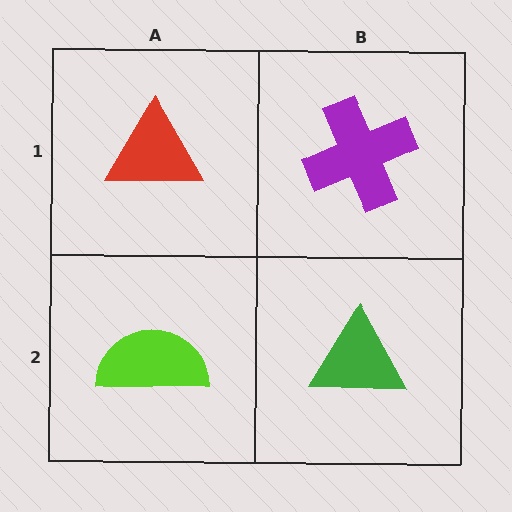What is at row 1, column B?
A purple cross.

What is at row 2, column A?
A lime semicircle.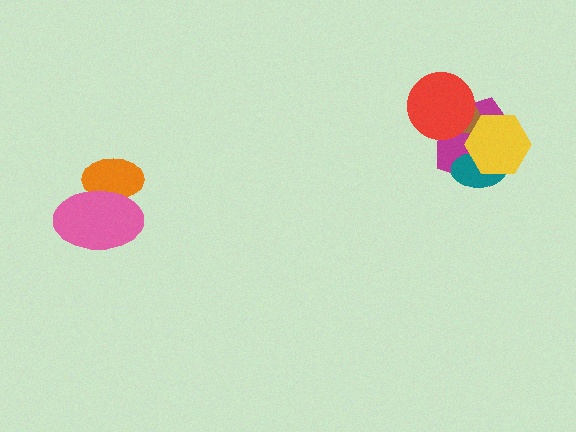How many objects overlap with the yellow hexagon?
3 objects overlap with the yellow hexagon.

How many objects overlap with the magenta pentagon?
4 objects overlap with the magenta pentagon.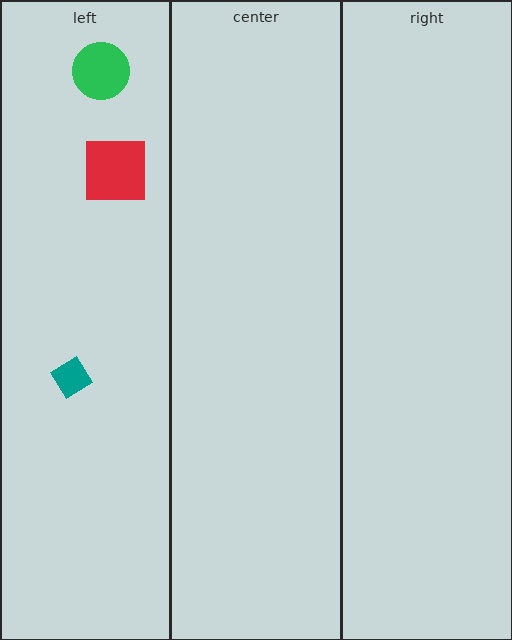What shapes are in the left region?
The red square, the teal diamond, the green circle.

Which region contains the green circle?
The left region.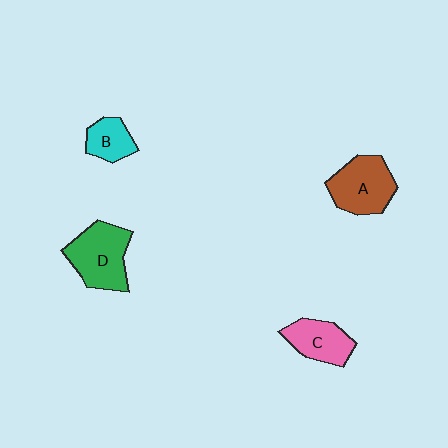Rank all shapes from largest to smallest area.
From largest to smallest: D (green), A (brown), C (pink), B (cyan).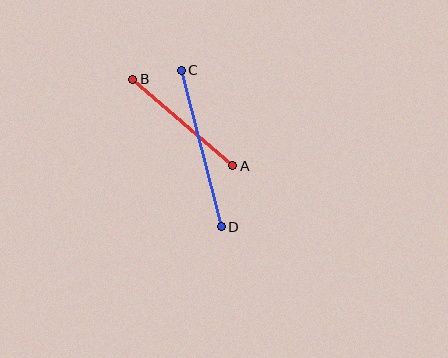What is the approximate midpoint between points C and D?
The midpoint is at approximately (201, 149) pixels.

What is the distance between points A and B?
The distance is approximately 132 pixels.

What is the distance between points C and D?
The distance is approximately 161 pixels.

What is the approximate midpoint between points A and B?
The midpoint is at approximately (183, 123) pixels.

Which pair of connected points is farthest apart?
Points C and D are farthest apart.